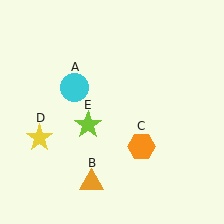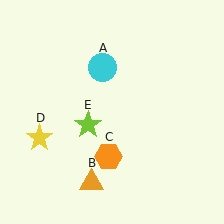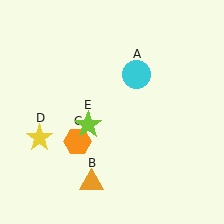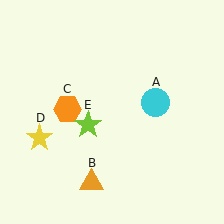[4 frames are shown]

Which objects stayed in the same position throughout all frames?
Orange triangle (object B) and yellow star (object D) and lime star (object E) remained stationary.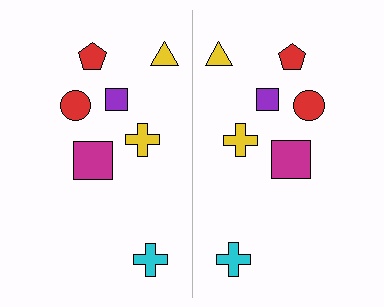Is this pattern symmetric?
Yes, this pattern has bilateral (reflection) symmetry.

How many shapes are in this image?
There are 14 shapes in this image.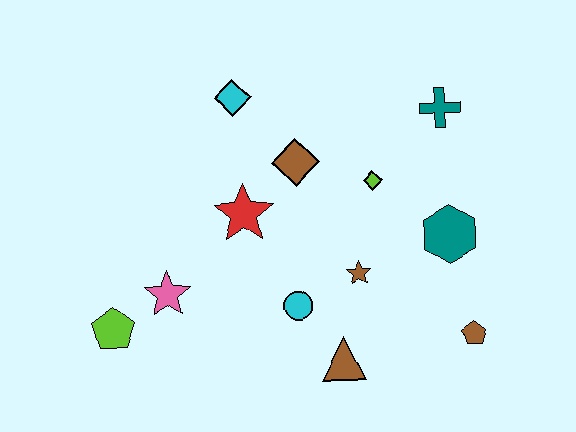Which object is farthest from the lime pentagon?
The teal cross is farthest from the lime pentagon.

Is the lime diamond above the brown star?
Yes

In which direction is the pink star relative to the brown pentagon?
The pink star is to the left of the brown pentagon.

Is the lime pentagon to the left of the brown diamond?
Yes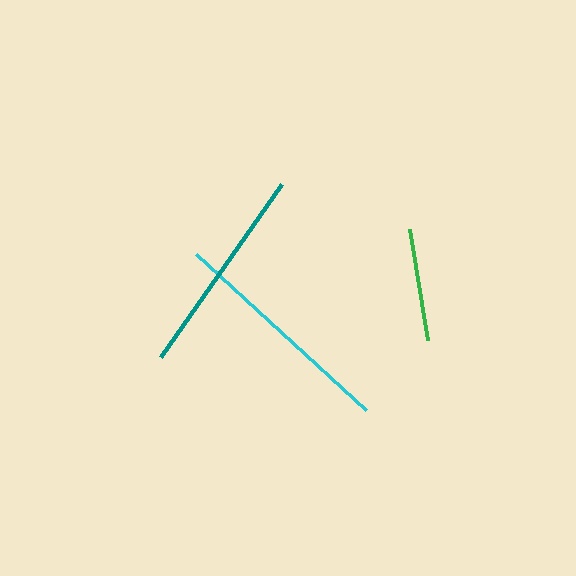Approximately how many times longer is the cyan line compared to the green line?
The cyan line is approximately 2.1 times the length of the green line.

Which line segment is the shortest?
The green line is the shortest at approximately 112 pixels.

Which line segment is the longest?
The cyan line is the longest at approximately 231 pixels.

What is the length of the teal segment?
The teal segment is approximately 211 pixels long.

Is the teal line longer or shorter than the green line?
The teal line is longer than the green line.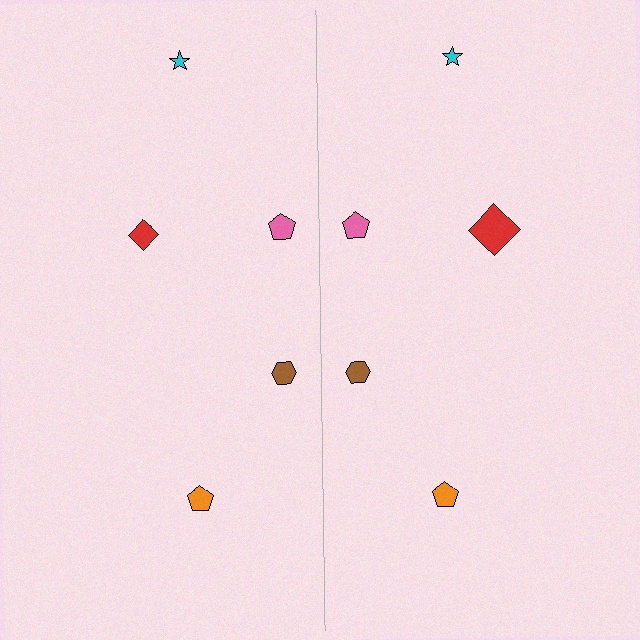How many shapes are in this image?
There are 10 shapes in this image.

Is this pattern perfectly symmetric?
No, the pattern is not perfectly symmetric. The red diamond on the right side has a different size than its mirror counterpart.